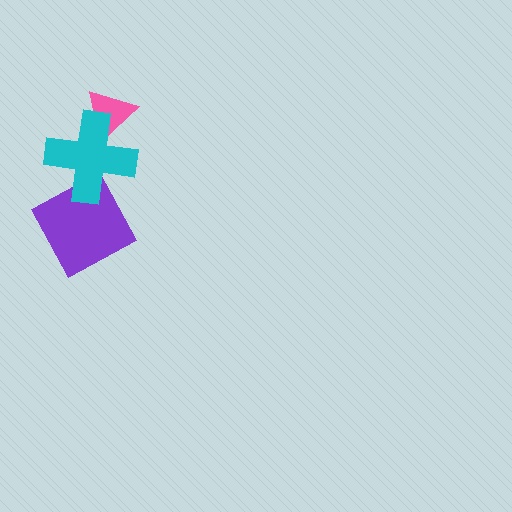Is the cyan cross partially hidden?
No, no other shape covers it.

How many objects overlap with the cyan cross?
2 objects overlap with the cyan cross.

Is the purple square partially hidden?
Yes, it is partially covered by another shape.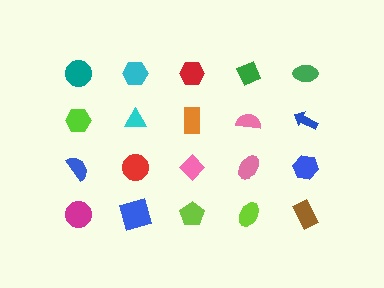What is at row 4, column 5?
A brown rectangle.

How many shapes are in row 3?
5 shapes.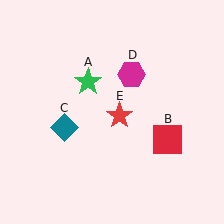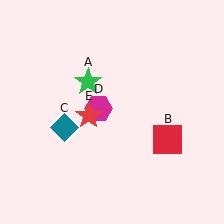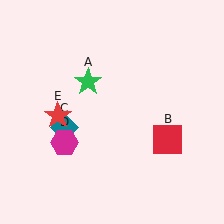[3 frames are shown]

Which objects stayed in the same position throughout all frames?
Green star (object A) and red square (object B) and teal diamond (object C) remained stationary.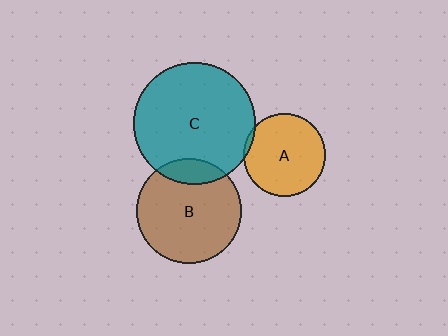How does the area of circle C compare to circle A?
Approximately 2.2 times.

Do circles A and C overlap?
Yes.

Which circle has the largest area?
Circle C (teal).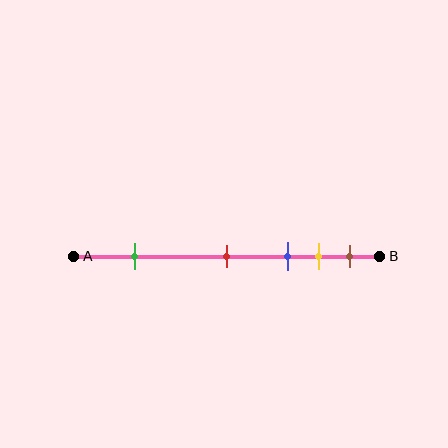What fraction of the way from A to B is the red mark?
The red mark is approximately 50% (0.5) of the way from A to B.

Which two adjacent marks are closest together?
The yellow and brown marks are the closest adjacent pair.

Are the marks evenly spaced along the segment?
No, the marks are not evenly spaced.